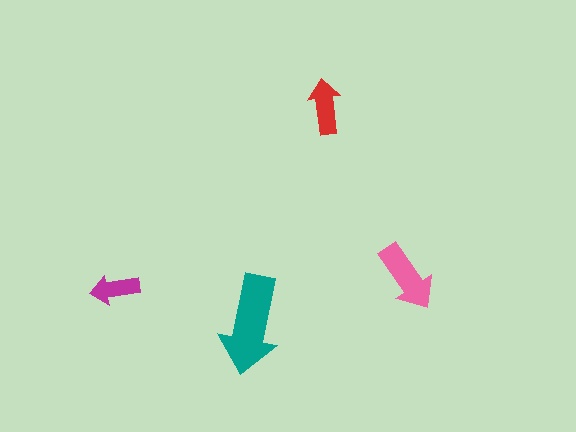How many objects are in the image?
There are 4 objects in the image.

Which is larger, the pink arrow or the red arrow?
The pink one.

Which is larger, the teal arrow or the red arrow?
The teal one.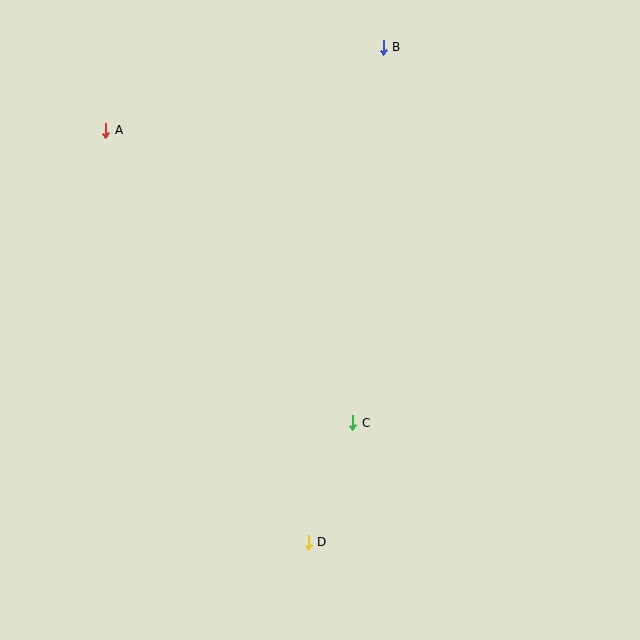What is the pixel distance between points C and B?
The distance between C and B is 377 pixels.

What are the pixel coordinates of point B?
Point B is at (383, 47).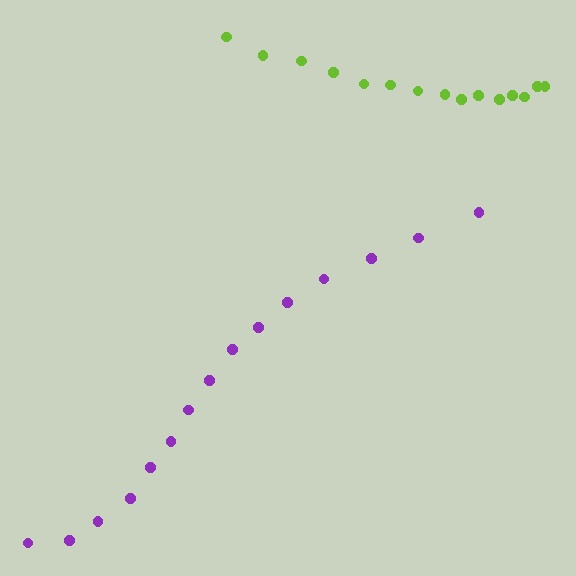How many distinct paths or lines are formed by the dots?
There are 2 distinct paths.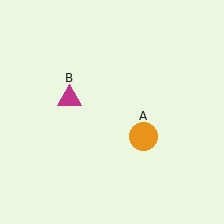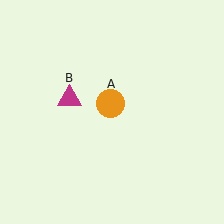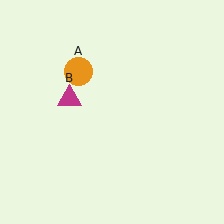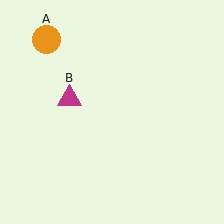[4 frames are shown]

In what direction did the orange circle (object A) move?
The orange circle (object A) moved up and to the left.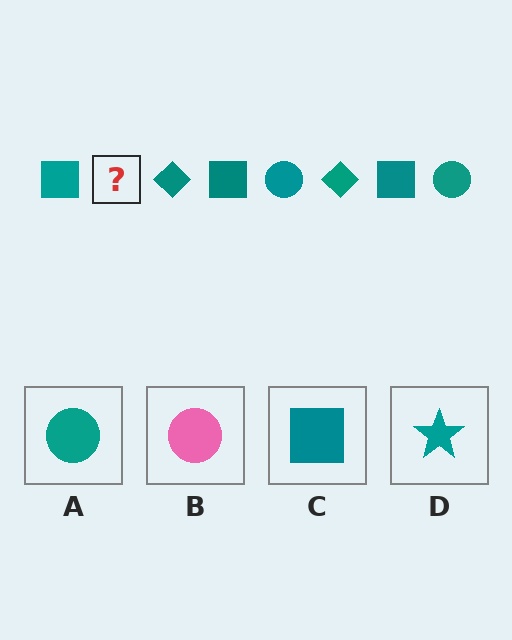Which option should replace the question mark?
Option A.